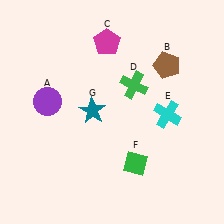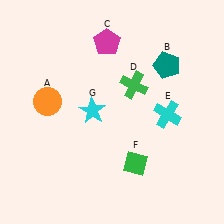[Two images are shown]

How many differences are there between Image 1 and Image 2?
There are 3 differences between the two images.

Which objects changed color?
A changed from purple to orange. B changed from brown to teal. G changed from teal to cyan.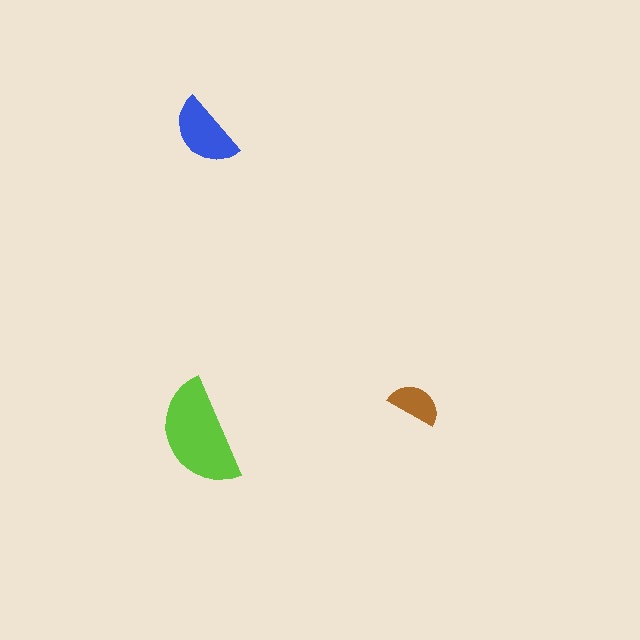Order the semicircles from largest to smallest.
the lime one, the blue one, the brown one.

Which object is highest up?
The blue semicircle is topmost.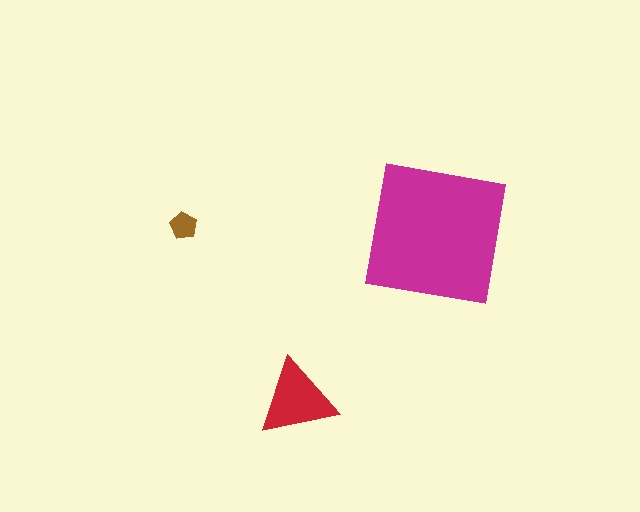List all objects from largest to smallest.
The magenta square, the red triangle, the brown pentagon.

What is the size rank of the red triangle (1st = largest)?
2nd.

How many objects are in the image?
There are 3 objects in the image.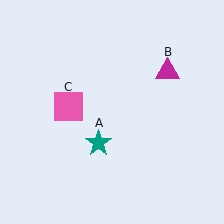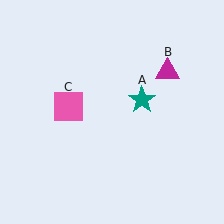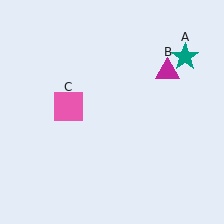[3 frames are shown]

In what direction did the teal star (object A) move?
The teal star (object A) moved up and to the right.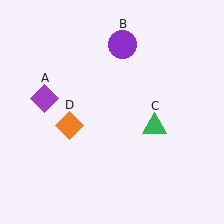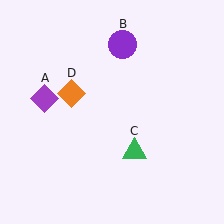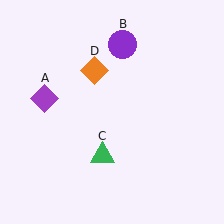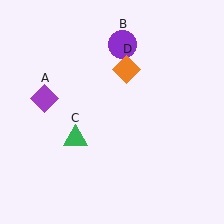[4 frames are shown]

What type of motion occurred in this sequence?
The green triangle (object C), orange diamond (object D) rotated clockwise around the center of the scene.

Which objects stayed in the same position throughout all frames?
Purple diamond (object A) and purple circle (object B) remained stationary.